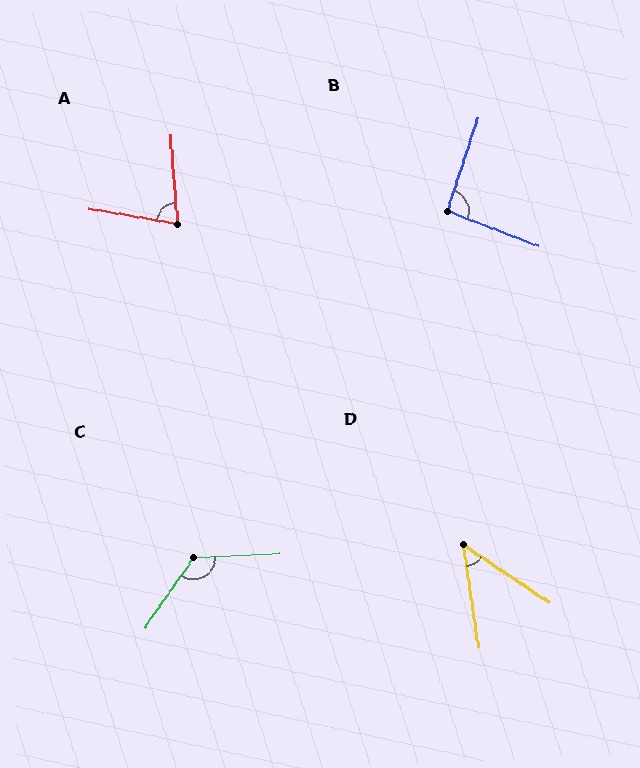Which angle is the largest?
C, at approximately 128 degrees.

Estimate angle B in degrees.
Approximately 93 degrees.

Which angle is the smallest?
D, at approximately 48 degrees.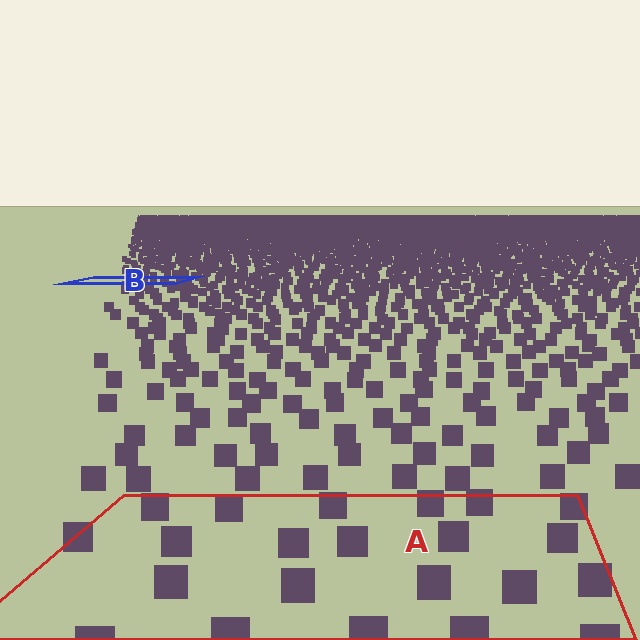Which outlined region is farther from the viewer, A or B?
Region B is farther from the viewer — the texture elements inside it appear smaller and more densely packed.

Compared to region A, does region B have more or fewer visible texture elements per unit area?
Region B has more texture elements per unit area — they are packed more densely because it is farther away.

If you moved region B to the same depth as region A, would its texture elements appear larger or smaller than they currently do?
They would appear larger. At a closer depth, the same texture elements are projected at a bigger on-screen size.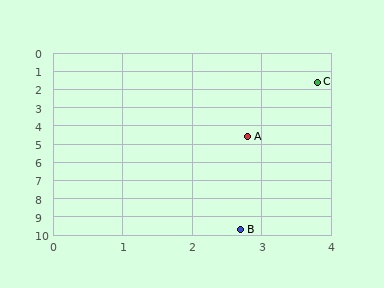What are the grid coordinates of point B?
Point B is at approximately (2.7, 9.7).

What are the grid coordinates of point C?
Point C is at approximately (3.8, 1.6).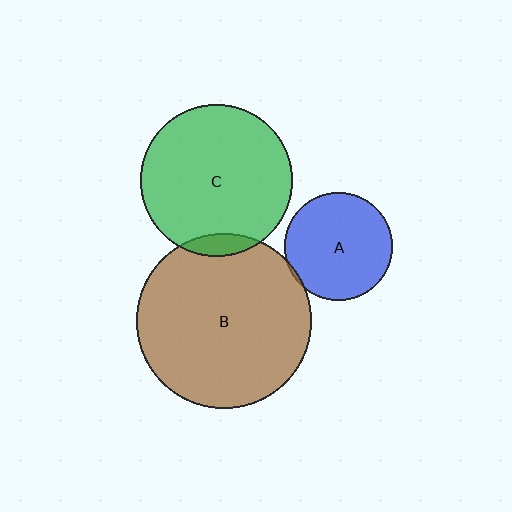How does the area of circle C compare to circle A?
Approximately 2.0 times.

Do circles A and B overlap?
Yes.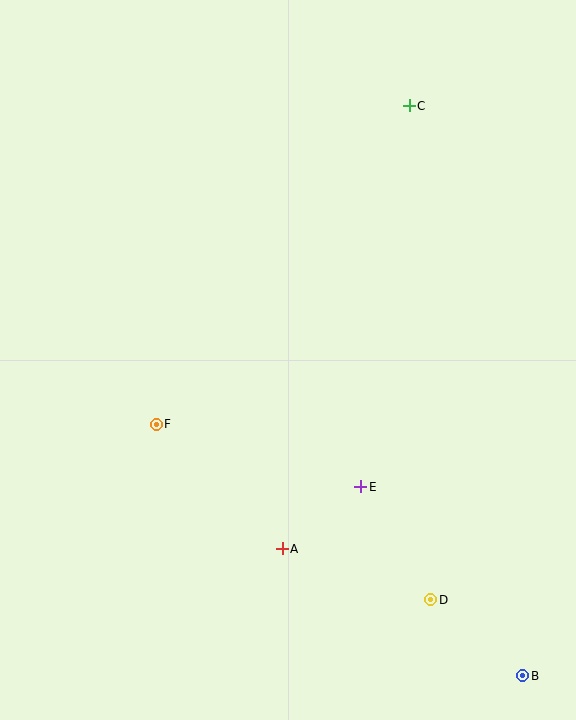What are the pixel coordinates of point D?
Point D is at (431, 600).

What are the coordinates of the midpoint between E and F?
The midpoint between E and F is at (258, 455).